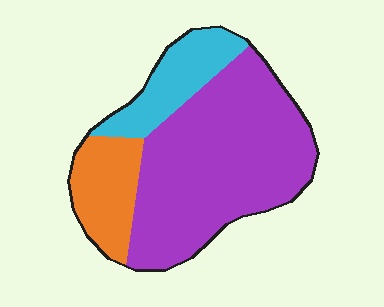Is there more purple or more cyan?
Purple.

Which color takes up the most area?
Purple, at roughly 65%.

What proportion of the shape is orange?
Orange takes up about one sixth (1/6) of the shape.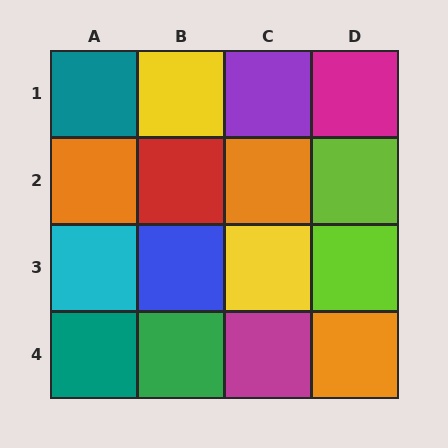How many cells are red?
1 cell is red.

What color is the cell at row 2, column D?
Lime.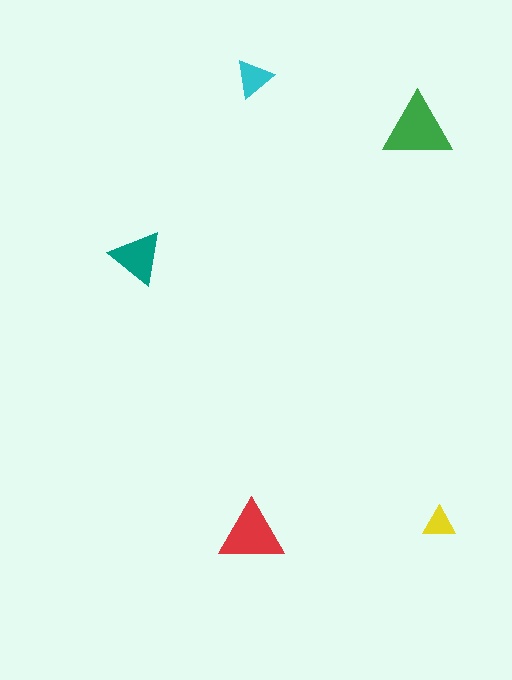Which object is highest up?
The cyan triangle is topmost.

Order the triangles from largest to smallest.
the green one, the red one, the teal one, the cyan one, the yellow one.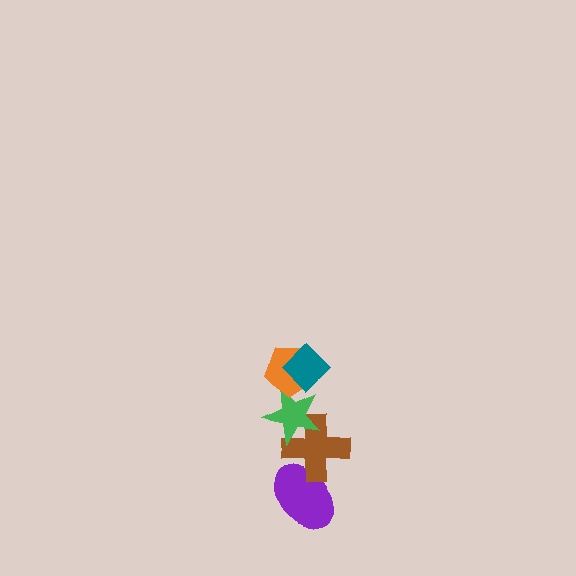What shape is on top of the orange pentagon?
The teal diamond is on top of the orange pentagon.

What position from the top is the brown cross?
The brown cross is 4th from the top.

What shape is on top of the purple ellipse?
The brown cross is on top of the purple ellipse.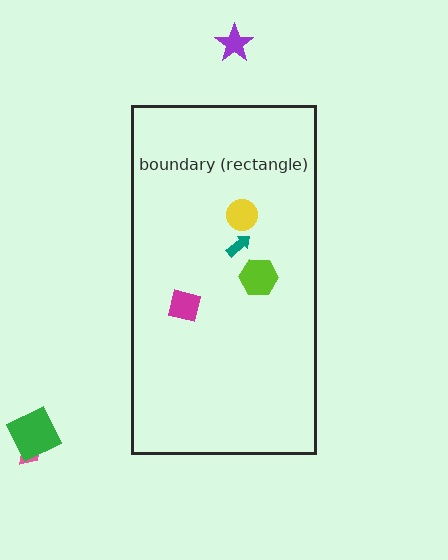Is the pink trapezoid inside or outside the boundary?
Outside.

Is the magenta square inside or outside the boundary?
Inside.